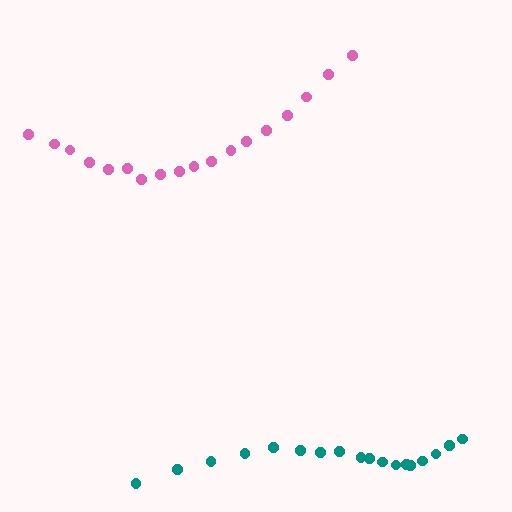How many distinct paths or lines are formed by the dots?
There are 2 distinct paths.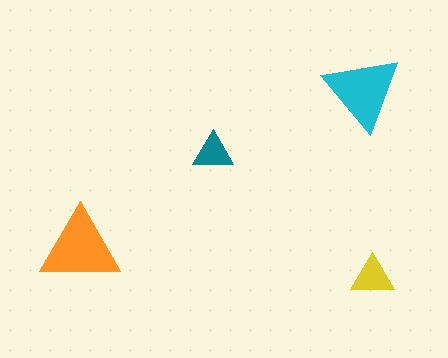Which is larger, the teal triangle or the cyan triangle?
The cyan one.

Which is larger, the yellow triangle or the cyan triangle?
The cyan one.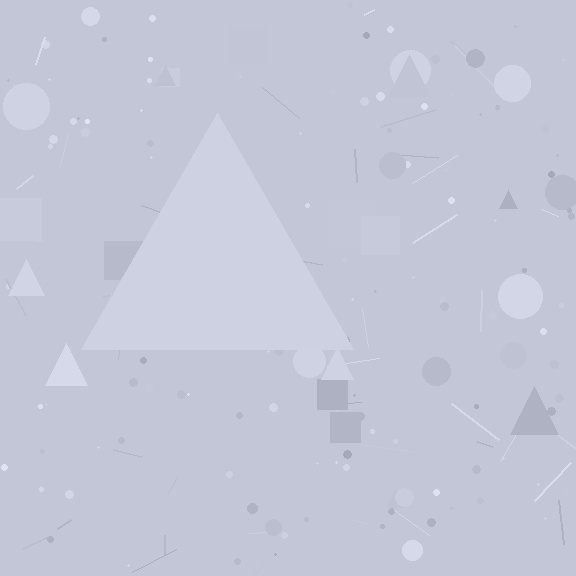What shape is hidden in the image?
A triangle is hidden in the image.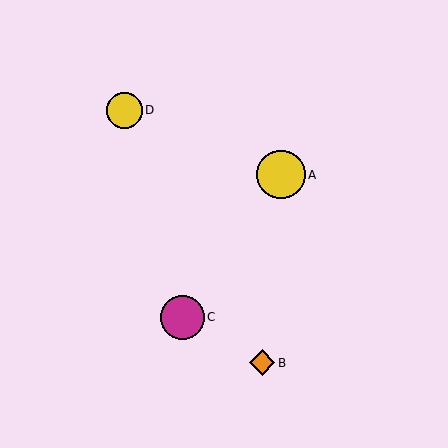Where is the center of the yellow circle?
The center of the yellow circle is at (281, 175).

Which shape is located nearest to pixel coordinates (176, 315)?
The magenta circle (labeled C) at (182, 317) is nearest to that location.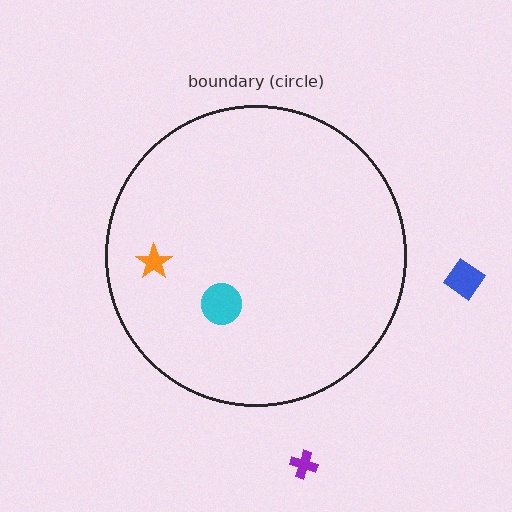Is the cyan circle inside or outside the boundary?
Inside.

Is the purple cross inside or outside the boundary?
Outside.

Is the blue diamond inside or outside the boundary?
Outside.